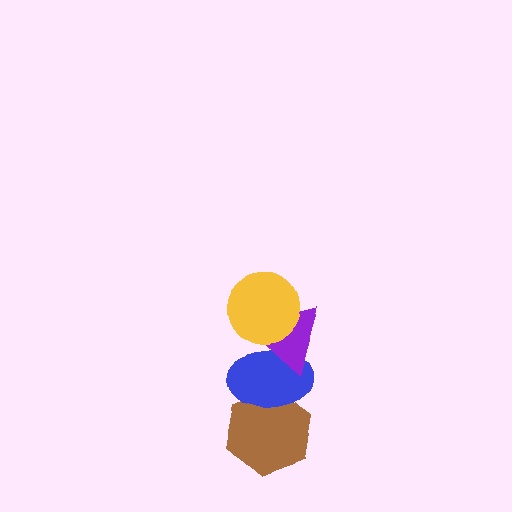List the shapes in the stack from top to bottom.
From top to bottom: the yellow circle, the purple triangle, the blue ellipse, the brown hexagon.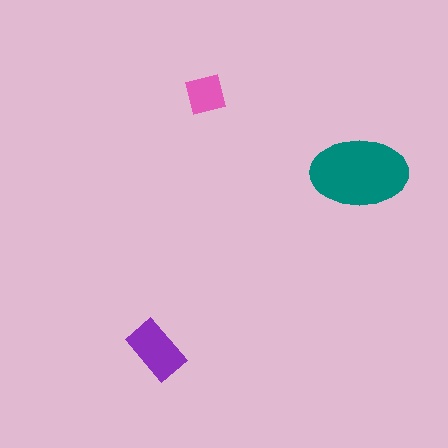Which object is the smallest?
The pink square.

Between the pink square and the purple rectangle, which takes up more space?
The purple rectangle.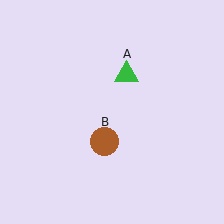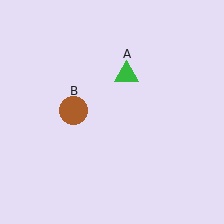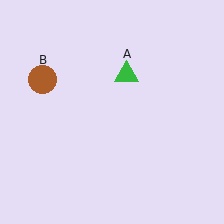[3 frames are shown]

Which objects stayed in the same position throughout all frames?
Green triangle (object A) remained stationary.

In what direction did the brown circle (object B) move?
The brown circle (object B) moved up and to the left.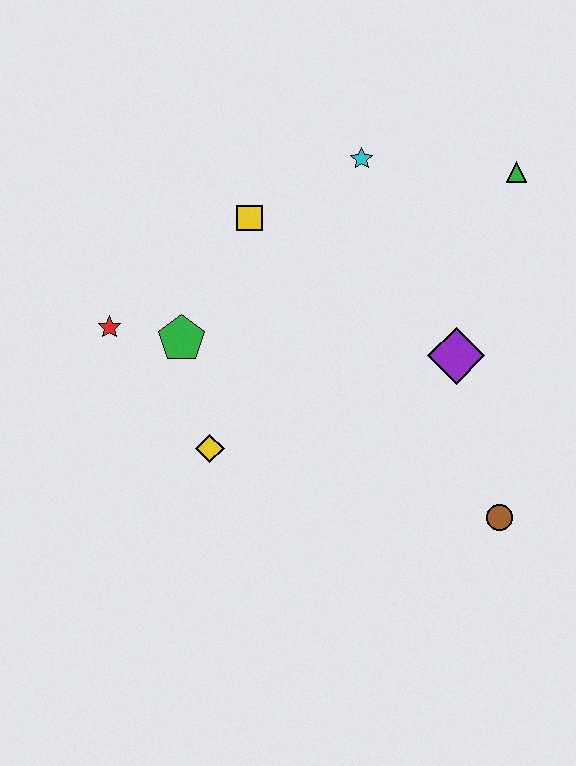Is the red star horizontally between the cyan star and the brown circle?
No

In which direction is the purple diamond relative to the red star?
The purple diamond is to the right of the red star.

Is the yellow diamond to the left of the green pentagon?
No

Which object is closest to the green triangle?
The cyan star is closest to the green triangle.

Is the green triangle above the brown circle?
Yes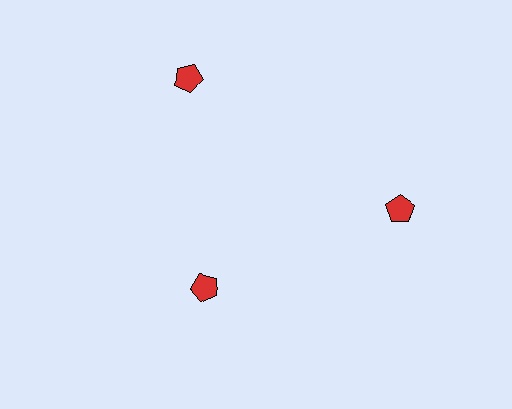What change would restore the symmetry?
The symmetry would be restored by moving it outward, back onto the ring so that all 3 pentagons sit at equal angles and equal distance from the center.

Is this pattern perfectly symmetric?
No. The 3 red pentagons are arranged in a ring, but one element near the 7 o'clock position is pulled inward toward the center, breaking the 3-fold rotational symmetry.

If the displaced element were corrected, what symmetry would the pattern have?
It would have 3-fold rotational symmetry — the pattern would map onto itself every 120 degrees.